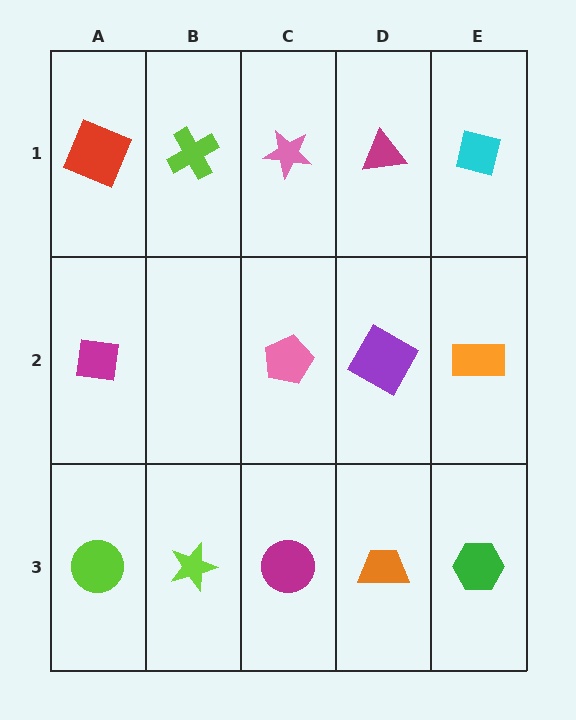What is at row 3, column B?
A lime star.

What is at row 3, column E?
A green hexagon.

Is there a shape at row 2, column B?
No, that cell is empty.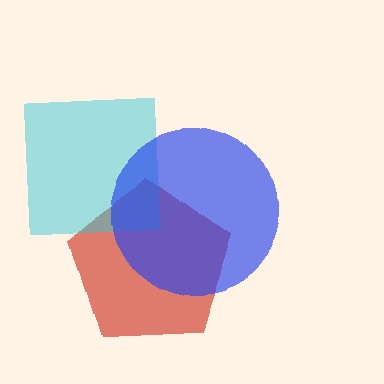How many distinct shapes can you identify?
There are 3 distinct shapes: a red pentagon, a cyan square, a blue circle.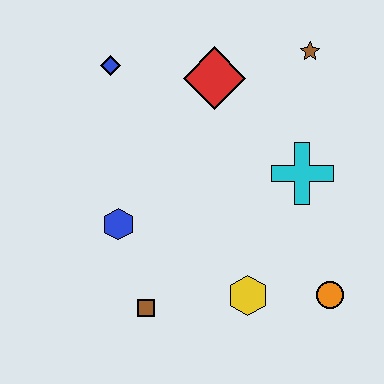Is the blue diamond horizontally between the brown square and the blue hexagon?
No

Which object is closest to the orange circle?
The yellow hexagon is closest to the orange circle.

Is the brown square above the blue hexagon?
No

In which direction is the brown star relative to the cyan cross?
The brown star is above the cyan cross.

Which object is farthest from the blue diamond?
The orange circle is farthest from the blue diamond.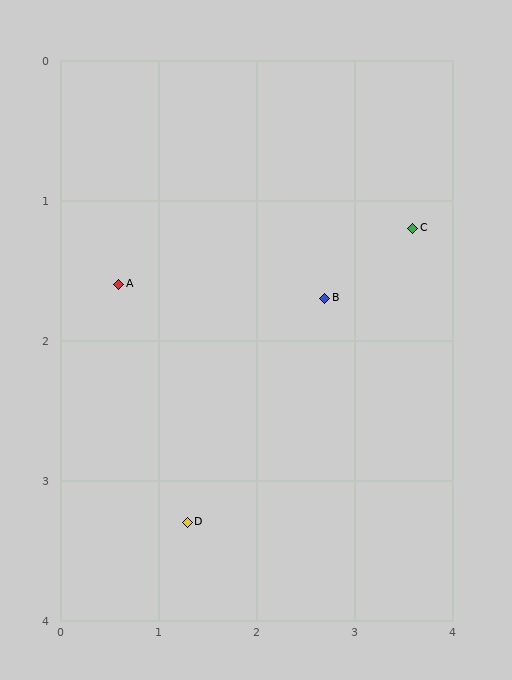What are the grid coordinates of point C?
Point C is at approximately (3.6, 1.2).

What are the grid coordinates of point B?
Point B is at approximately (2.7, 1.7).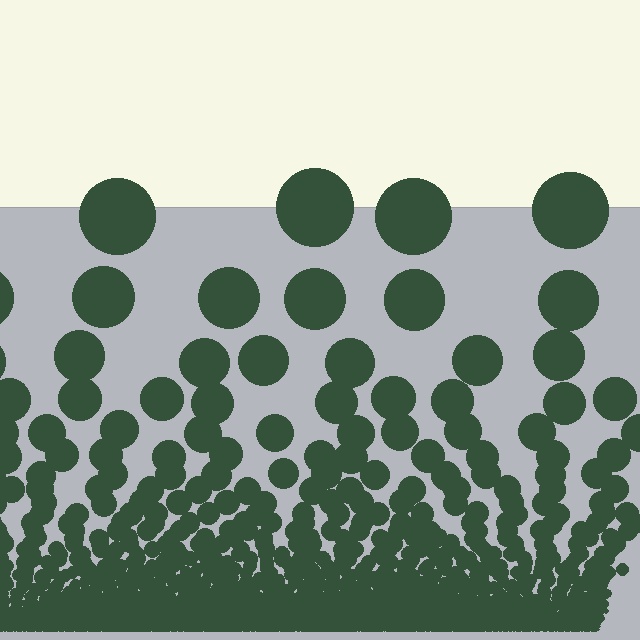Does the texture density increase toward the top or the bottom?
Density increases toward the bottom.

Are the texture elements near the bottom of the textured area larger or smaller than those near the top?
Smaller. The gradient is inverted — elements near the bottom are smaller and denser.